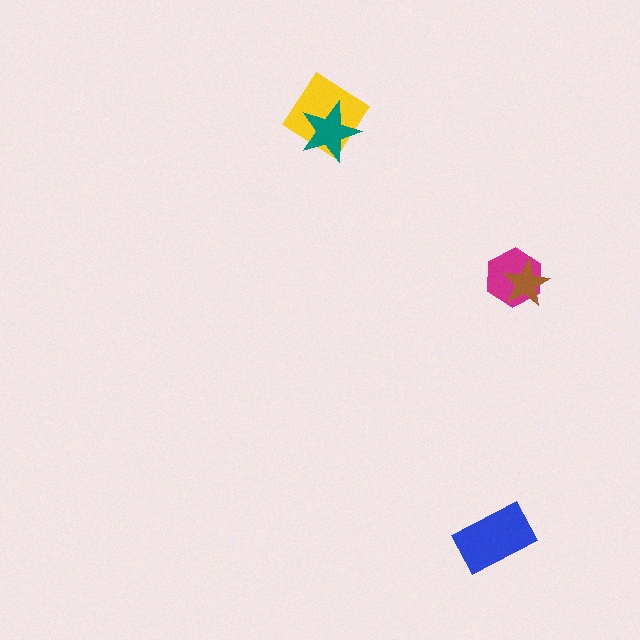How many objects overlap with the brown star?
1 object overlaps with the brown star.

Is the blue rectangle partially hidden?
No, no other shape covers it.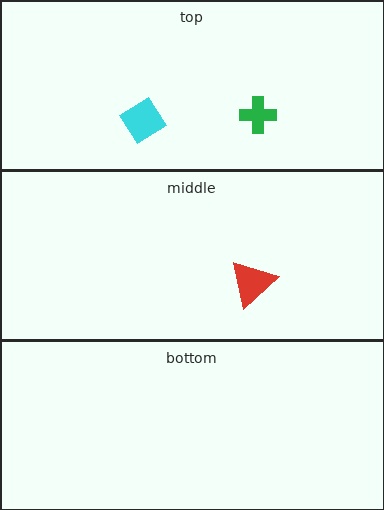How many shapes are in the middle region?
1.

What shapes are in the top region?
The cyan diamond, the green cross.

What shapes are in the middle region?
The red triangle.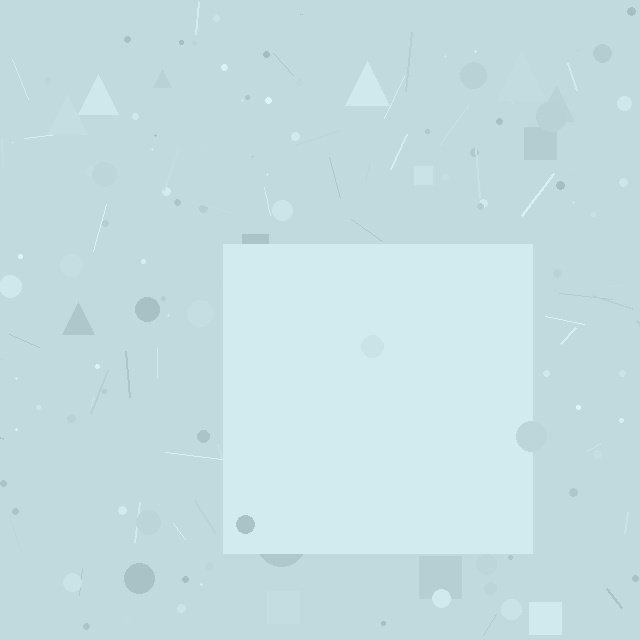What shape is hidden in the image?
A square is hidden in the image.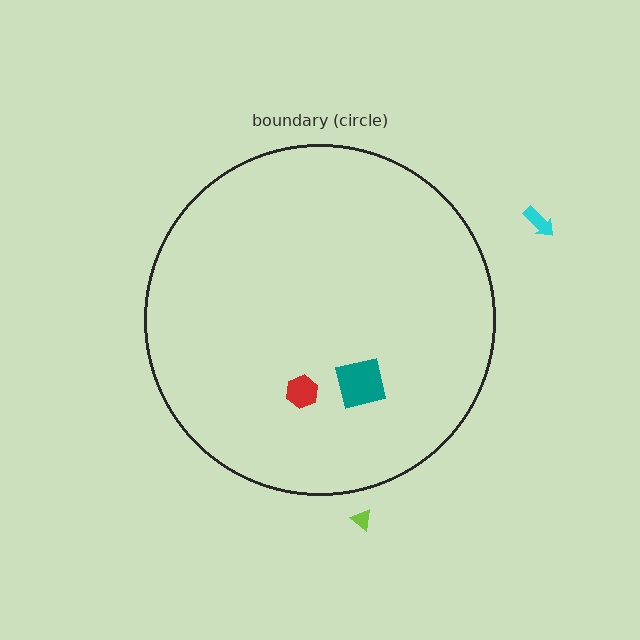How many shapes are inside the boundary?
2 inside, 2 outside.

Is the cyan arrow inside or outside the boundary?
Outside.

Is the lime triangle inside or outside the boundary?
Outside.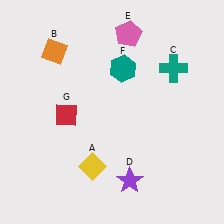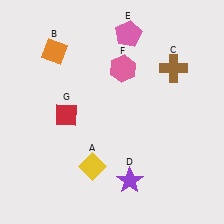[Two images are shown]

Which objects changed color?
C changed from teal to brown. F changed from teal to pink.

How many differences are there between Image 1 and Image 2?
There are 2 differences between the two images.